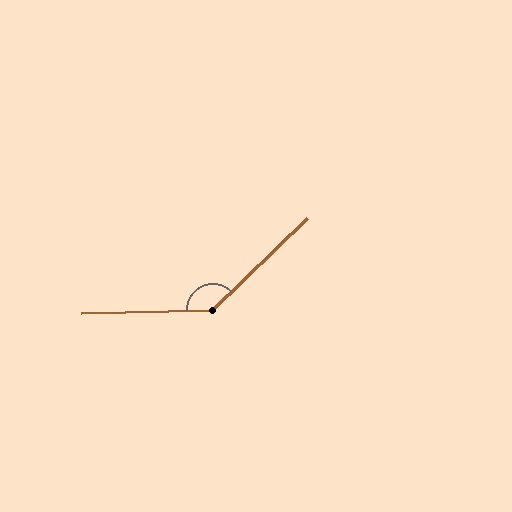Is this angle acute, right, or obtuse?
It is obtuse.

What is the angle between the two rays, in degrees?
Approximately 137 degrees.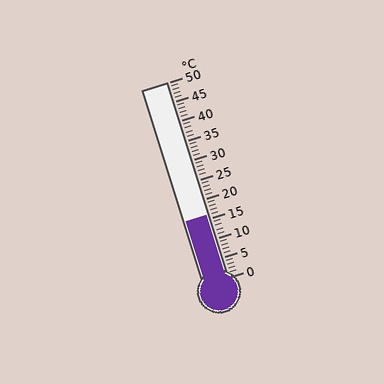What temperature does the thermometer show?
The thermometer shows approximately 16°C.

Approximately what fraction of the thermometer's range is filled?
The thermometer is filled to approximately 30% of its range.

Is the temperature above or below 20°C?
The temperature is below 20°C.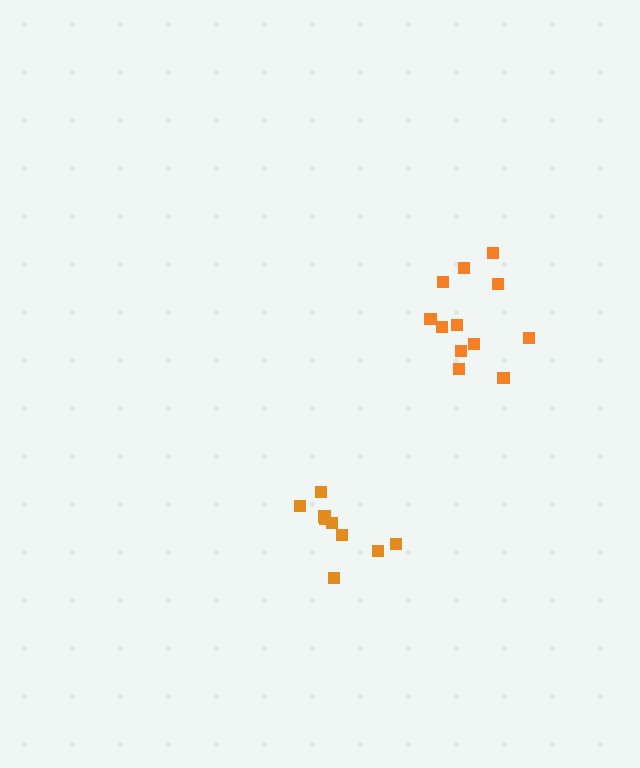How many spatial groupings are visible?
There are 2 spatial groupings.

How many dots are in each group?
Group 1: 9 dots, Group 2: 12 dots (21 total).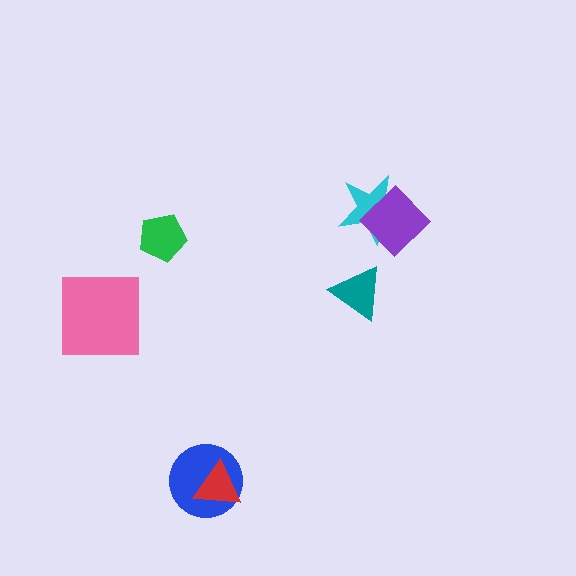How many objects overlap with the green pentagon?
0 objects overlap with the green pentagon.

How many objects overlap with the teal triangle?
0 objects overlap with the teal triangle.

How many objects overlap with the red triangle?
1 object overlaps with the red triangle.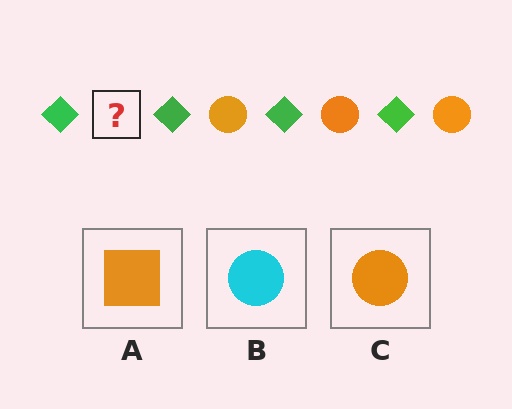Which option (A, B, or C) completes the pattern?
C.